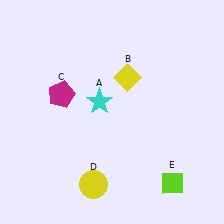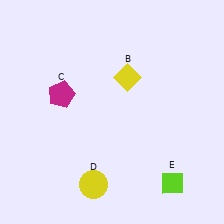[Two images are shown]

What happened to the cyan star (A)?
The cyan star (A) was removed in Image 2. It was in the top-left area of Image 1.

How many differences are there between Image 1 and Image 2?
There is 1 difference between the two images.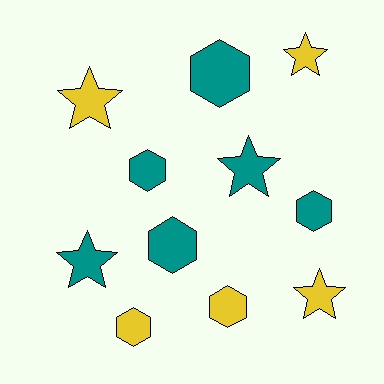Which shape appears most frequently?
Hexagon, with 6 objects.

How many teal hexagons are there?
There are 4 teal hexagons.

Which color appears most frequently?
Teal, with 6 objects.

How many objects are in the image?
There are 11 objects.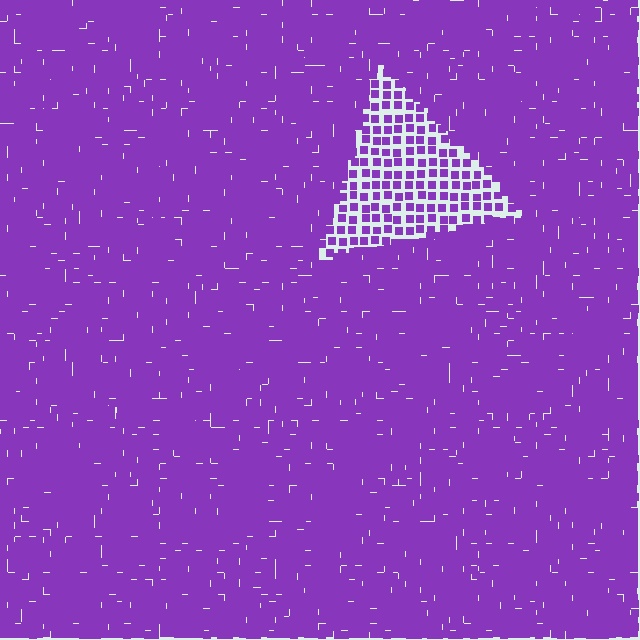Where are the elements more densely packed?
The elements are more densely packed outside the triangle boundary.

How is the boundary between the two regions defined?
The boundary is defined by a change in element density (approximately 2.4x ratio). All elements are the same color, size, and shape.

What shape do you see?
I see a triangle.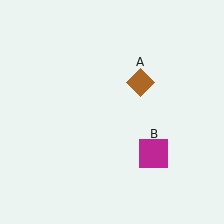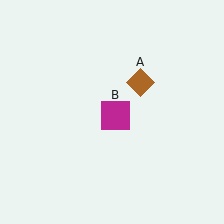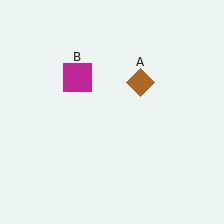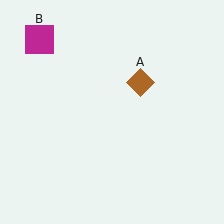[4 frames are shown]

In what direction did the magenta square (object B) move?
The magenta square (object B) moved up and to the left.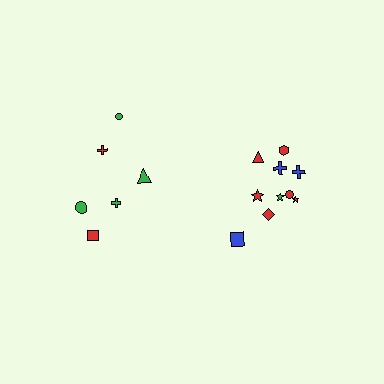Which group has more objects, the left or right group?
The right group.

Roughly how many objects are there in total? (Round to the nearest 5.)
Roughly 15 objects in total.